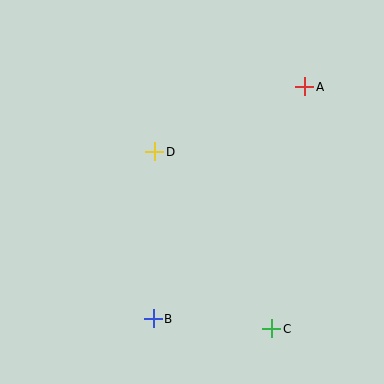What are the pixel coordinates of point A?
Point A is at (305, 87).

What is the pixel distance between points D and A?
The distance between D and A is 164 pixels.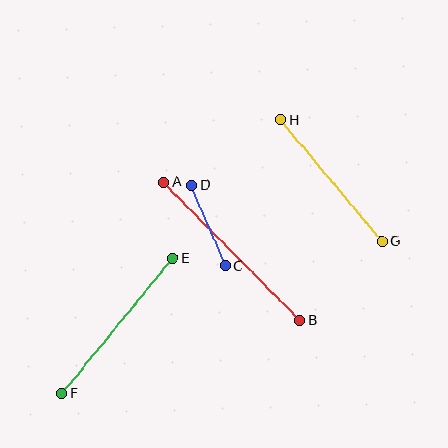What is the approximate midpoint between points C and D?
The midpoint is at approximately (209, 225) pixels.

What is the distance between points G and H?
The distance is approximately 158 pixels.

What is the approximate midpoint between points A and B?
The midpoint is at approximately (231, 251) pixels.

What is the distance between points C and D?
The distance is approximately 87 pixels.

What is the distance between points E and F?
The distance is approximately 175 pixels.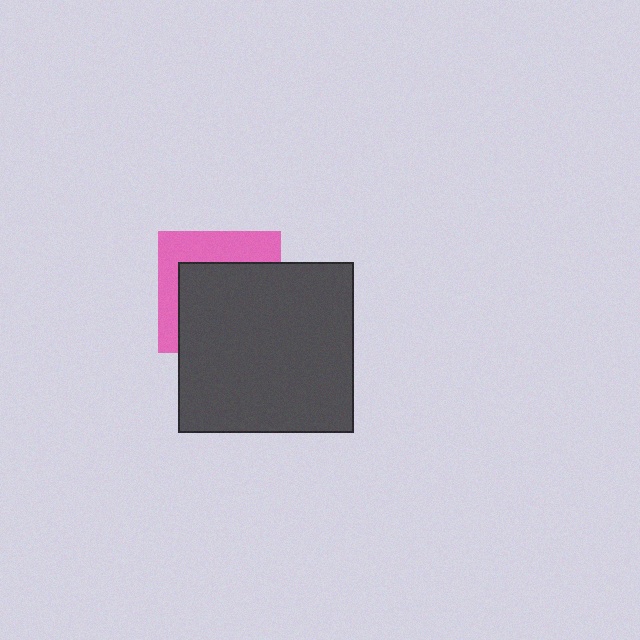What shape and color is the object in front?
The object in front is a dark gray rectangle.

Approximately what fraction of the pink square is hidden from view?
Roughly 63% of the pink square is hidden behind the dark gray rectangle.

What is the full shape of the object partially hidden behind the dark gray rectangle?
The partially hidden object is a pink square.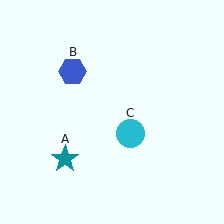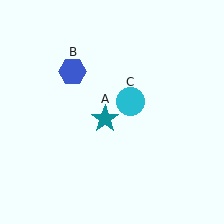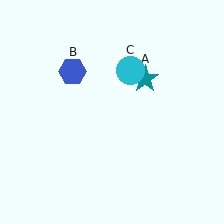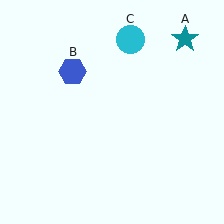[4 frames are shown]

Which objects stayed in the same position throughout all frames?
Blue hexagon (object B) remained stationary.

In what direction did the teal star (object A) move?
The teal star (object A) moved up and to the right.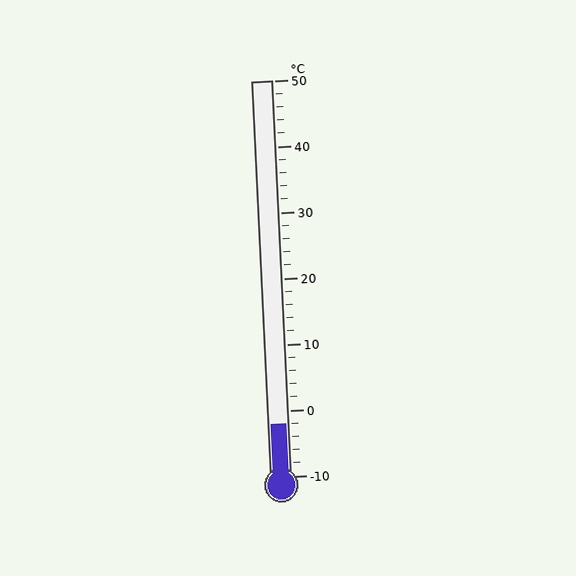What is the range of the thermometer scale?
The thermometer scale ranges from -10°C to 50°C.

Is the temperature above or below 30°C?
The temperature is below 30°C.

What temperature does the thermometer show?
The thermometer shows approximately -2°C.